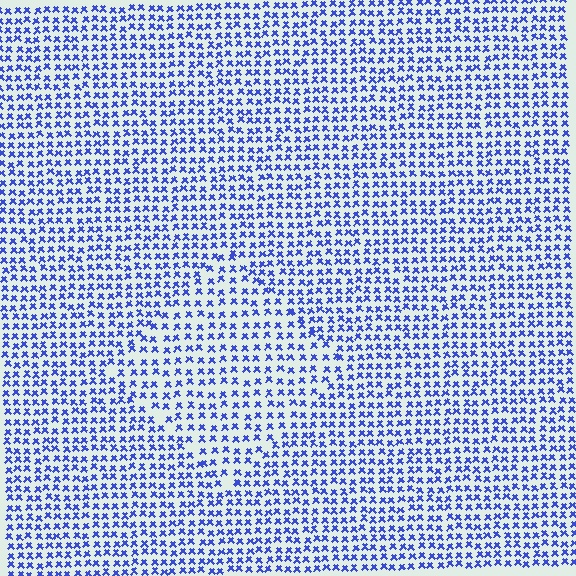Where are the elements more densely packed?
The elements are more densely packed outside the diamond boundary.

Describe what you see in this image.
The image contains small blue elements arranged at two different densities. A diamond-shaped region is visible where the elements are less densely packed than the surrounding area.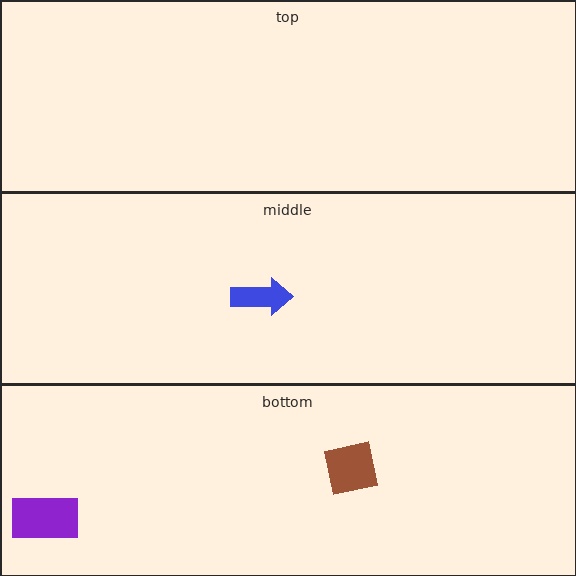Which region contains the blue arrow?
The middle region.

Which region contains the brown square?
The bottom region.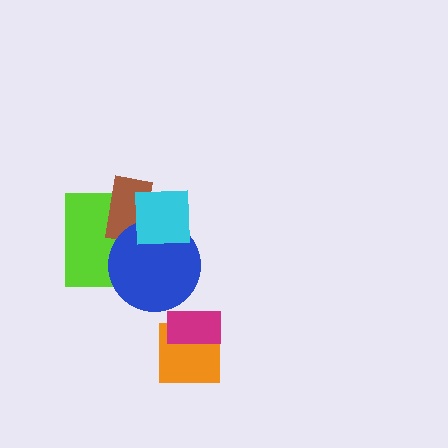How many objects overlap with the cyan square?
3 objects overlap with the cyan square.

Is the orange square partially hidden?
Yes, it is partially covered by another shape.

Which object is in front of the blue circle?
The cyan square is in front of the blue circle.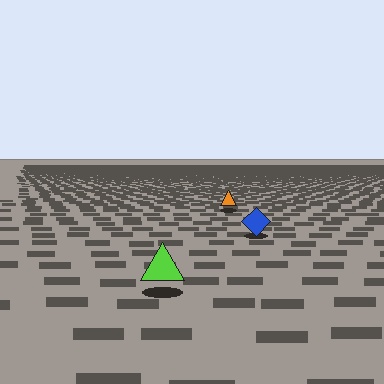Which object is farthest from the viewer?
The orange triangle is farthest from the viewer. It appears smaller and the ground texture around it is denser.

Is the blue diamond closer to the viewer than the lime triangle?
No. The lime triangle is closer — you can tell from the texture gradient: the ground texture is coarser near it.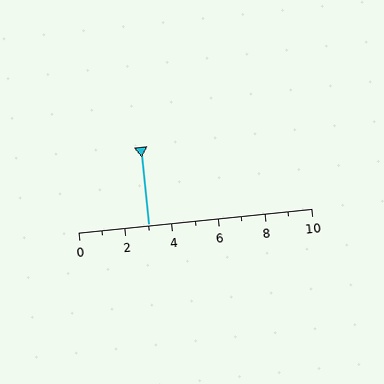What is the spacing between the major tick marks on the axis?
The major ticks are spaced 2 apart.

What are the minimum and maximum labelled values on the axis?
The axis runs from 0 to 10.